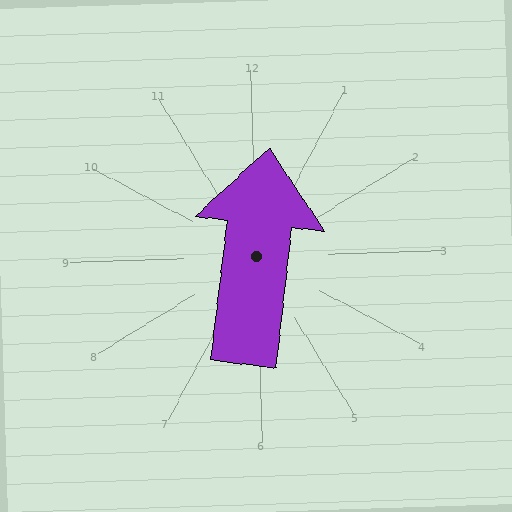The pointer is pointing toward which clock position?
Roughly 12 o'clock.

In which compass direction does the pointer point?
North.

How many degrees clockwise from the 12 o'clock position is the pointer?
Approximately 9 degrees.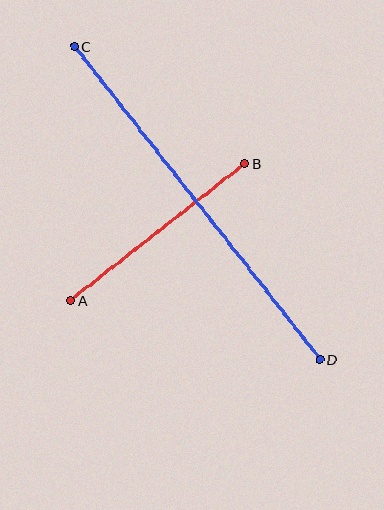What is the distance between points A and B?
The distance is approximately 221 pixels.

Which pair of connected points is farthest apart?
Points C and D are farthest apart.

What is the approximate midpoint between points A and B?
The midpoint is at approximately (158, 232) pixels.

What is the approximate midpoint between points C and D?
The midpoint is at approximately (197, 203) pixels.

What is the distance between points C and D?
The distance is approximately 398 pixels.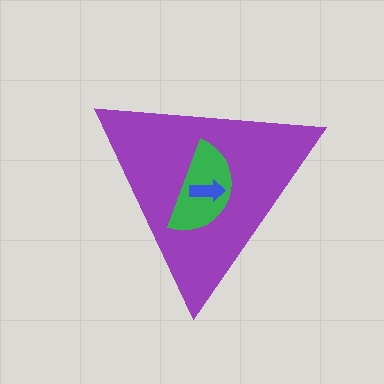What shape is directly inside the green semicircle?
The blue arrow.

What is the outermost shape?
The purple triangle.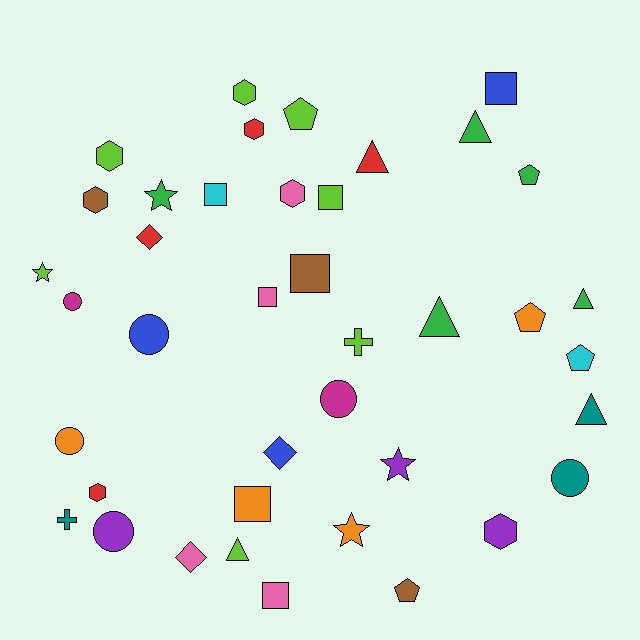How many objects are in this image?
There are 40 objects.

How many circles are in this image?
There are 6 circles.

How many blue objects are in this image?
There are 3 blue objects.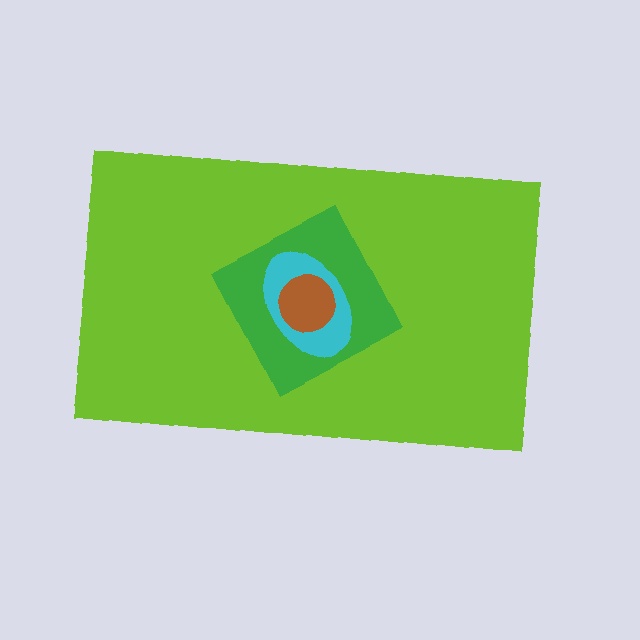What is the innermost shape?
The brown circle.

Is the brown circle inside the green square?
Yes.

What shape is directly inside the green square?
The cyan ellipse.